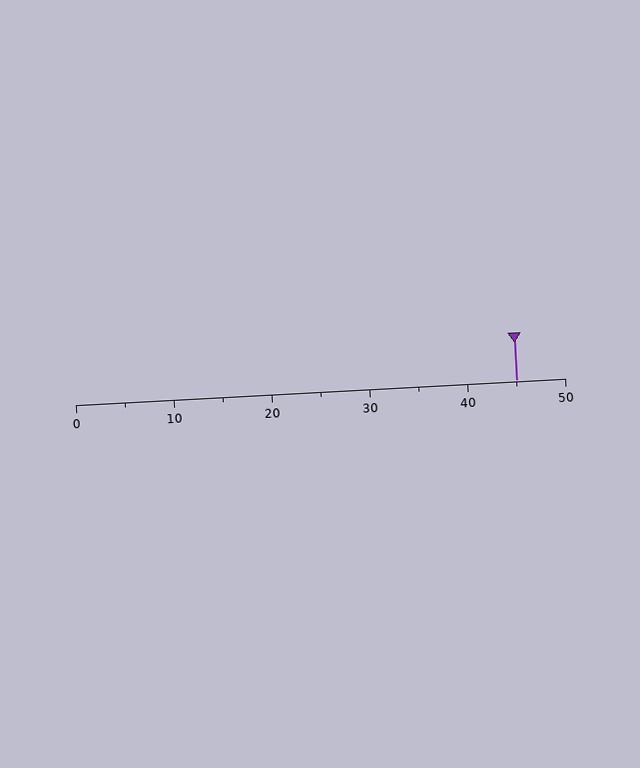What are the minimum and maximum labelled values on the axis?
The axis runs from 0 to 50.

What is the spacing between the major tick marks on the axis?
The major ticks are spaced 10 apart.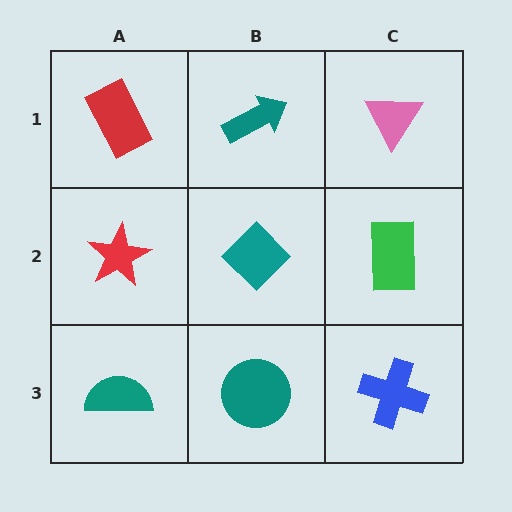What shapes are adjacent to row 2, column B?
A teal arrow (row 1, column B), a teal circle (row 3, column B), a red star (row 2, column A), a green rectangle (row 2, column C).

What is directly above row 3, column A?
A red star.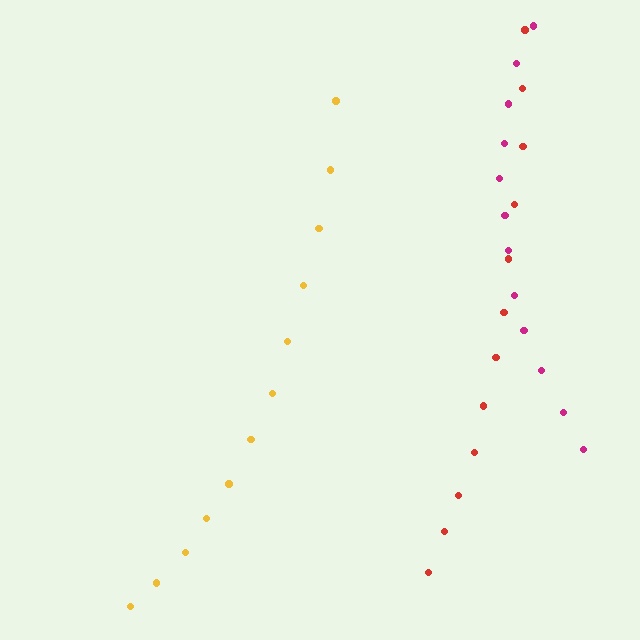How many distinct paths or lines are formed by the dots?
There are 3 distinct paths.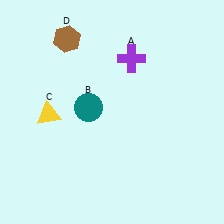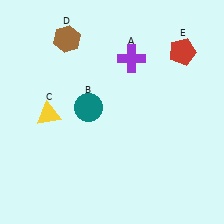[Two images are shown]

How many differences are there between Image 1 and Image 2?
There is 1 difference between the two images.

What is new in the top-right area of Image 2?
A red pentagon (E) was added in the top-right area of Image 2.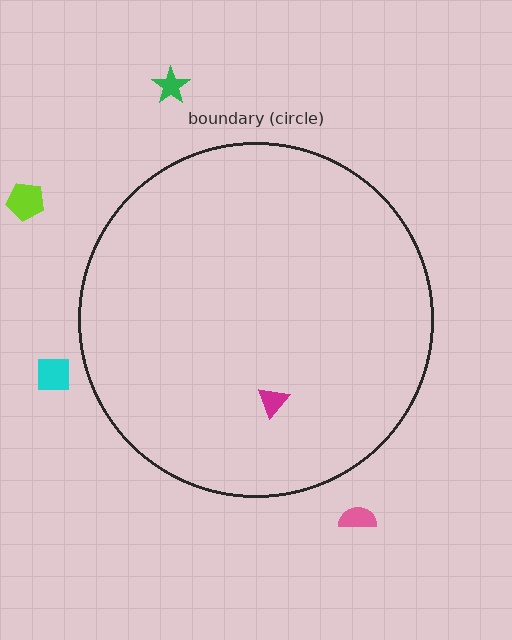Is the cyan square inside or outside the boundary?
Outside.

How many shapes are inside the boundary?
1 inside, 4 outside.